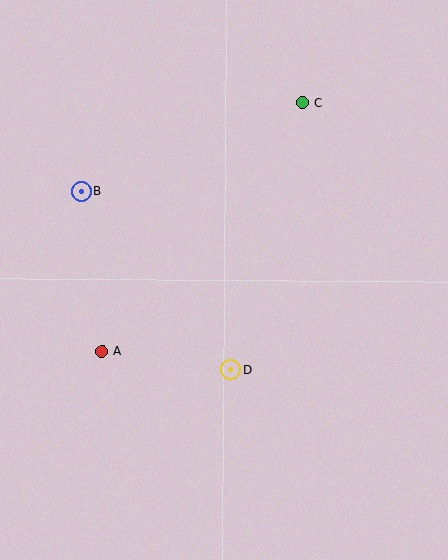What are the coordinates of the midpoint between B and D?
The midpoint between B and D is at (156, 280).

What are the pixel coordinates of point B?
Point B is at (81, 191).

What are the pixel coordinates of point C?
Point C is at (303, 103).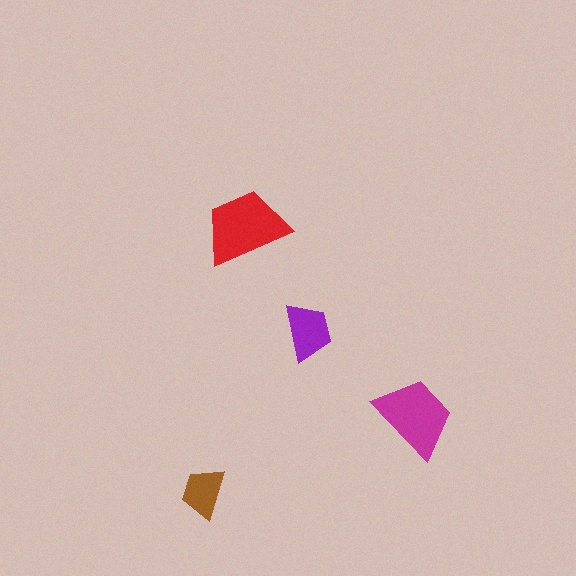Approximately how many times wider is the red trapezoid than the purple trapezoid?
About 1.5 times wider.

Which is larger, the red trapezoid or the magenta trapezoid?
The red one.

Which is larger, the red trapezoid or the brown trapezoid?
The red one.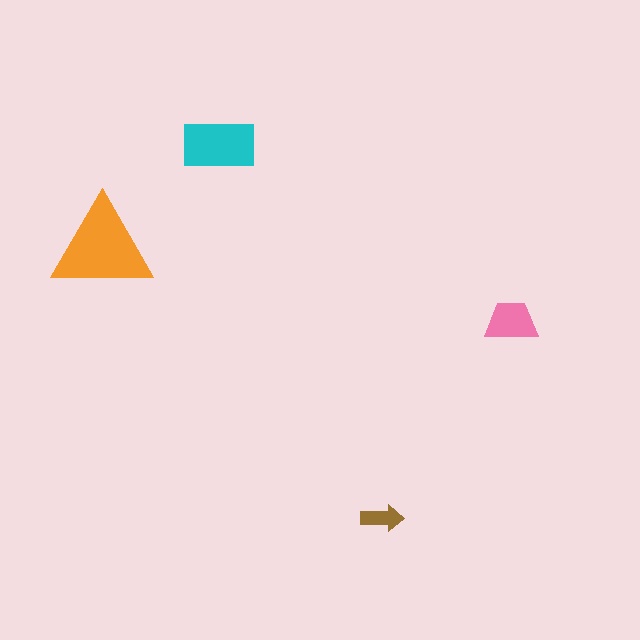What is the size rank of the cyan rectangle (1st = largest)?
2nd.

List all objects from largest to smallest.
The orange triangle, the cyan rectangle, the pink trapezoid, the brown arrow.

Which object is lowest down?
The brown arrow is bottommost.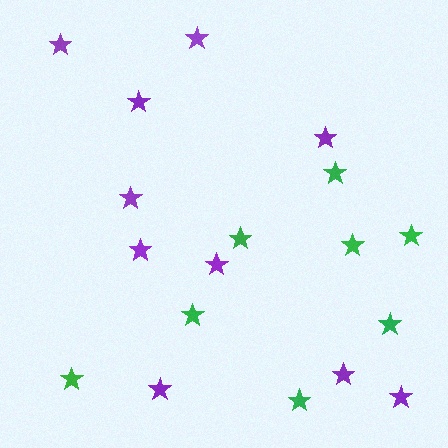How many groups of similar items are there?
There are 2 groups: one group of green stars (8) and one group of purple stars (10).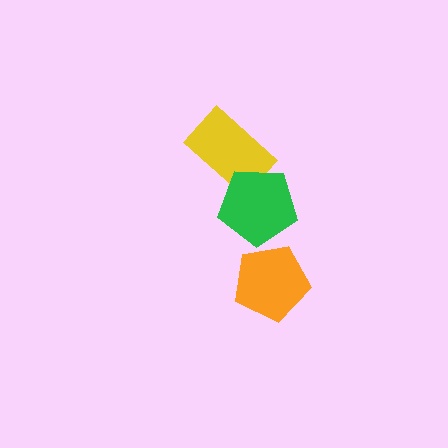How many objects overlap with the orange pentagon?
0 objects overlap with the orange pentagon.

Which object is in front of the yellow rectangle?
The green pentagon is in front of the yellow rectangle.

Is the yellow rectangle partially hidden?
Yes, it is partially covered by another shape.